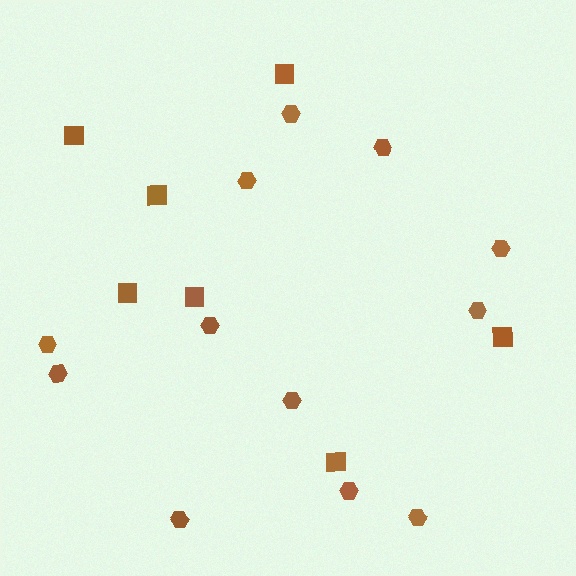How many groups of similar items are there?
There are 2 groups: one group of hexagons (12) and one group of squares (7).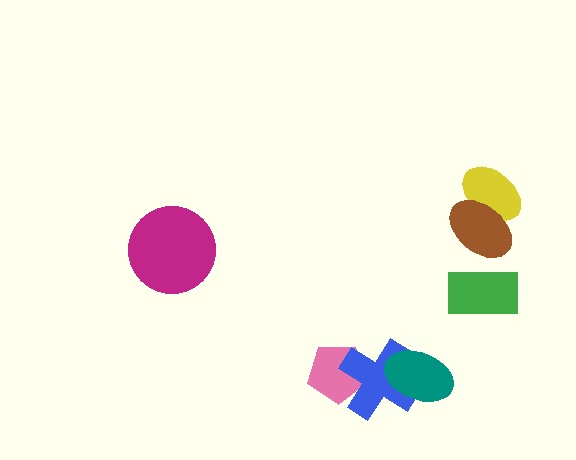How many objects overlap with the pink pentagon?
1 object overlaps with the pink pentagon.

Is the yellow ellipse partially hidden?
Yes, it is partially covered by another shape.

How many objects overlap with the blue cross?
2 objects overlap with the blue cross.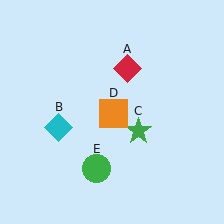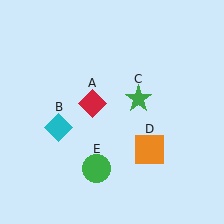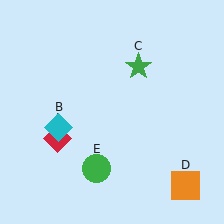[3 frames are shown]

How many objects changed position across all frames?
3 objects changed position: red diamond (object A), green star (object C), orange square (object D).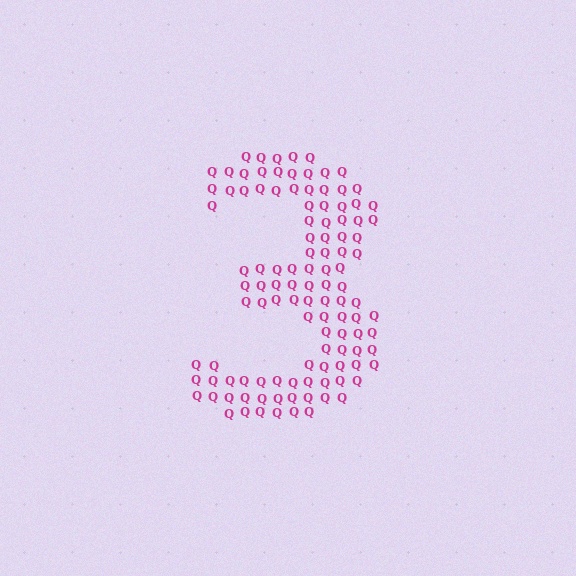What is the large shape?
The large shape is the digit 3.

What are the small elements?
The small elements are letter Q's.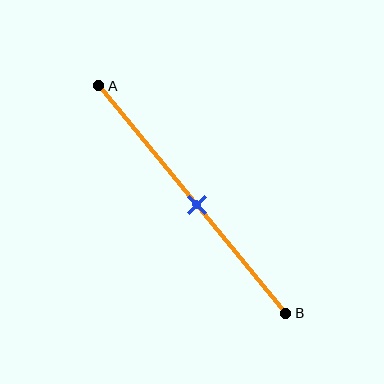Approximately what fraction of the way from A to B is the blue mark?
The blue mark is approximately 50% of the way from A to B.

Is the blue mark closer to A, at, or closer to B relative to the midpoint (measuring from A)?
The blue mark is approximately at the midpoint of segment AB.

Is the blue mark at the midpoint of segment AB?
Yes, the mark is approximately at the midpoint.